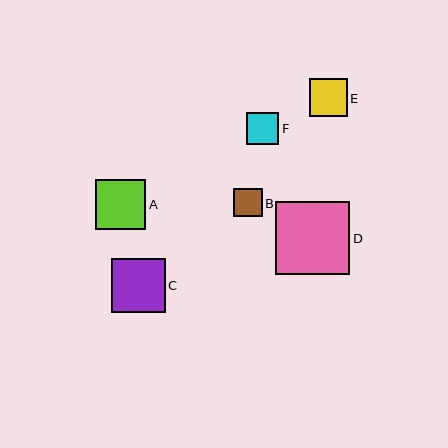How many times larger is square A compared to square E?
Square A is approximately 1.3 times the size of square E.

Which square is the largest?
Square D is the largest with a size of approximately 74 pixels.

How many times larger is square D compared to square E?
Square D is approximately 1.9 times the size of square E.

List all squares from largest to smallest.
From largest to smallest: D, C, A, E, F, B.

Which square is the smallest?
Square B is the smallest with a size of approximately 28 pixels.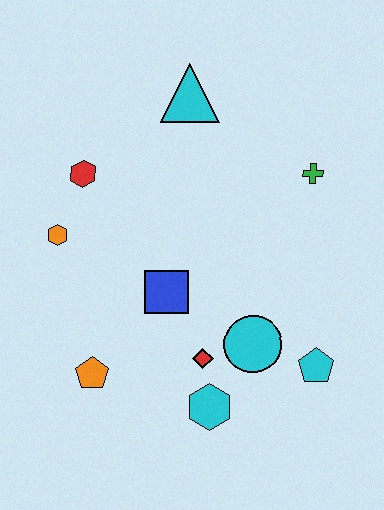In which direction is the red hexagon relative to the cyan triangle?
The red hexagon is to the left of the cyan triangle.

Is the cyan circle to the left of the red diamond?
No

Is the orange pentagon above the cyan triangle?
No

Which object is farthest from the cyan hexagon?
The cyan triangle is farthest from the cyan hexagon.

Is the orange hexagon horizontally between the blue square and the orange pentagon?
No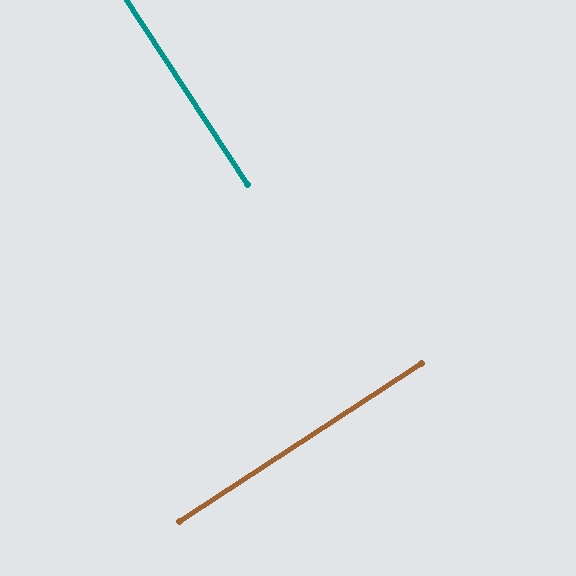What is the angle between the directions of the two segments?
Approximately 90 degrees.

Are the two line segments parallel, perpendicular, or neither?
Perpendicular — they meet at approximately 90°.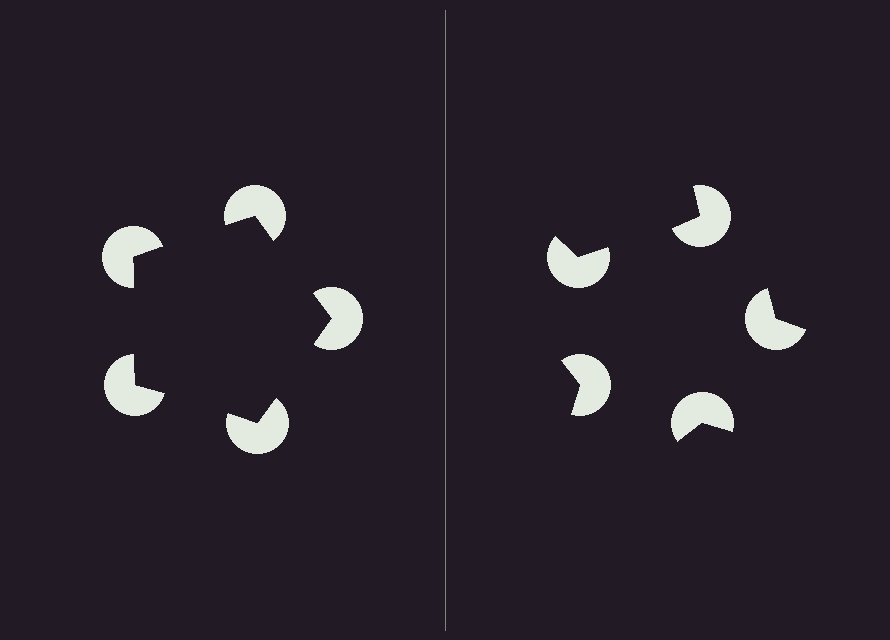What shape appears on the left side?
An illusory pentagon.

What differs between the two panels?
The pac-man discs are positioned identically on both sides; only the wedge orientations differ. On the left they align to a pentagon; on the right they are misaligned.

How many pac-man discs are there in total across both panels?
10 — 5 on each side.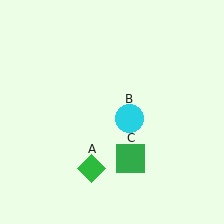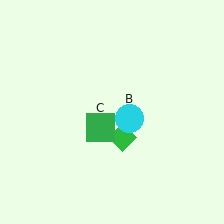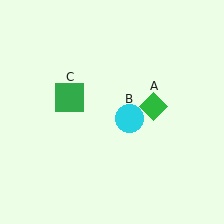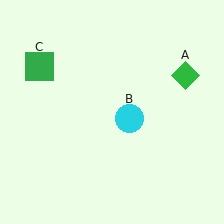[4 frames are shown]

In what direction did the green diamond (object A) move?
The green diamond (object A) moved up and to the right.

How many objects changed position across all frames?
2 objects changed position: green diamond (object A), green square (object C).